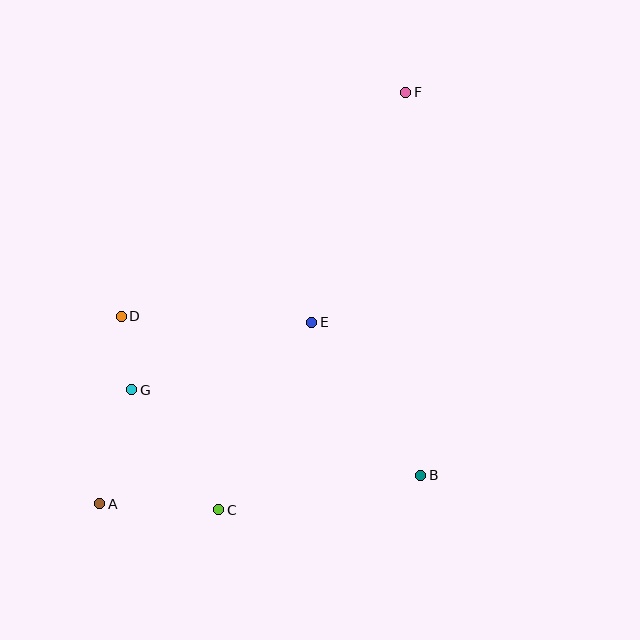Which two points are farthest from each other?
Points A and F are farthest from each other.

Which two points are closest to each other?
Points D and G are closest to each other.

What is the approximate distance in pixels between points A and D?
The distance between A and D is approximately 189 pixels.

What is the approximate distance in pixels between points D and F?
The distance between D and F is approximately 362 pixels.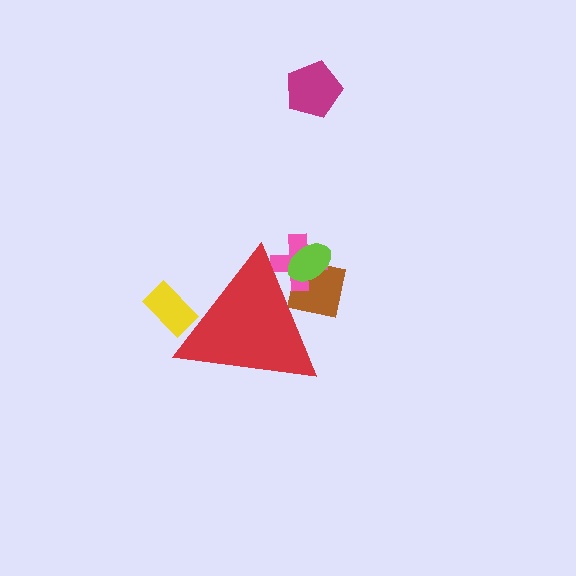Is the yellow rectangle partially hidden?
Yes, the yellow rectangle is partially hidden behind the red triangle.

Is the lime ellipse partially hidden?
Yes, the lime ellipse is partially hidden behind the red triangle.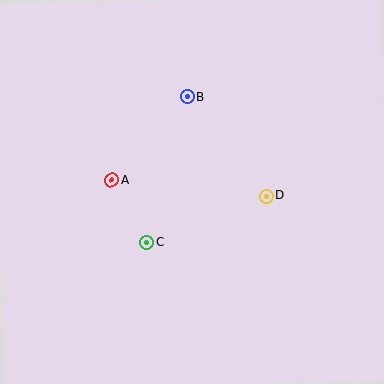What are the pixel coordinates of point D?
Point D is at (266, 196).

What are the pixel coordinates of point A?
Point A is at (112, 180).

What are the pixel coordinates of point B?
Point B is at (187, 97).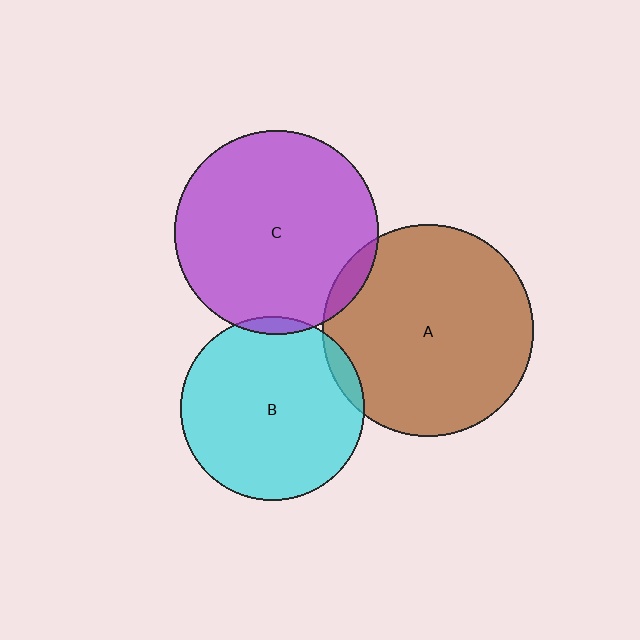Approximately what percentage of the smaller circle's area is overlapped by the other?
Approximately 5%.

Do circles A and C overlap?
Yes.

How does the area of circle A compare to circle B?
Approximately 1.3 times.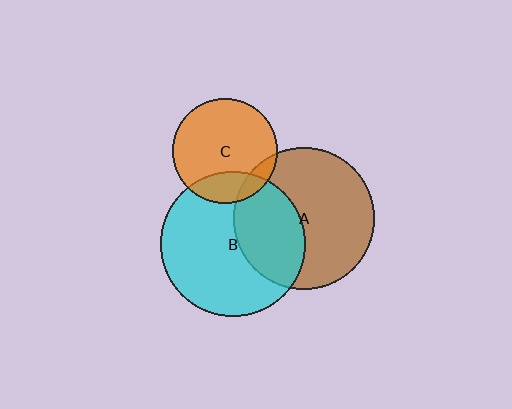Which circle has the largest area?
Circle B (cyan).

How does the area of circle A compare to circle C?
Approximately 1.8 times.